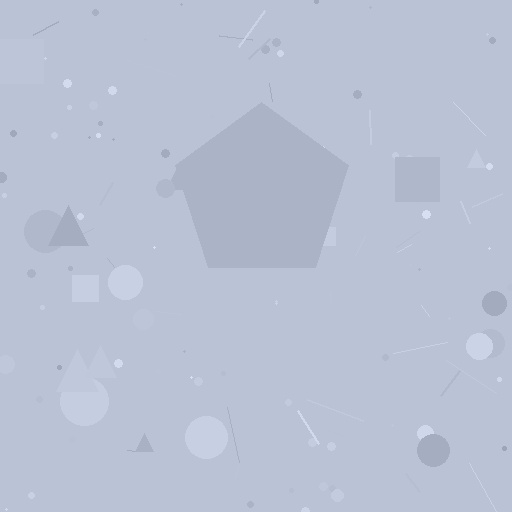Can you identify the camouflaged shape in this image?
The camouflaged shape is a pentagon.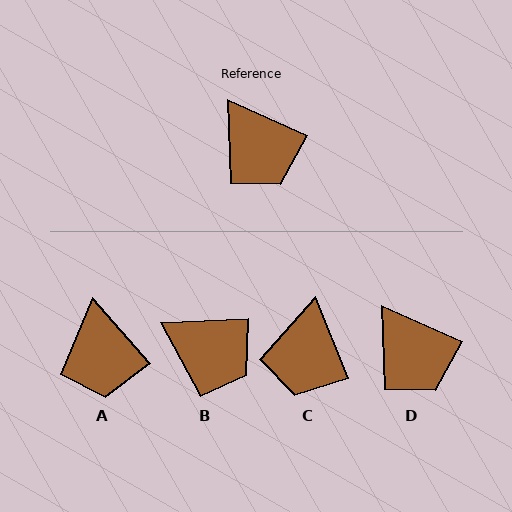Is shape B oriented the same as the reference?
No, it is off by about 27 degrees.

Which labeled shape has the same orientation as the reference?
D.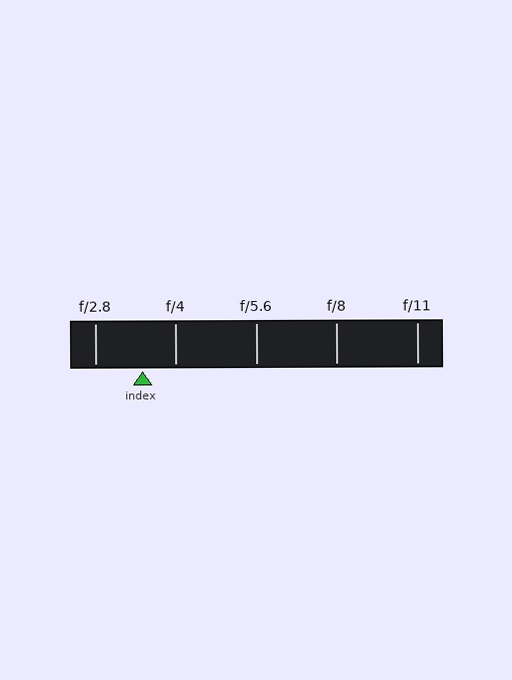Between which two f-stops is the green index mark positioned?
The index mark is between f/2.8 and f/4.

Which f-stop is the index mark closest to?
The index mark is closest to f/4.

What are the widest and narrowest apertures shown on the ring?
The widest aperture shown is f/2.8 and the narrowest is f/11.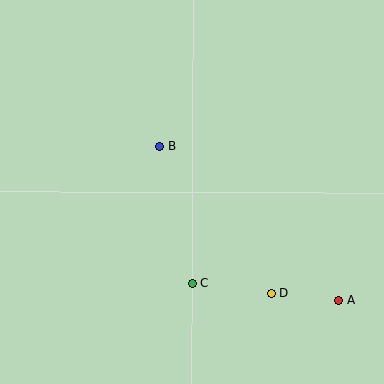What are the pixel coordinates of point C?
Point C is at (192, 283).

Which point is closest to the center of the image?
Point B at (160, 146) is closest to the center.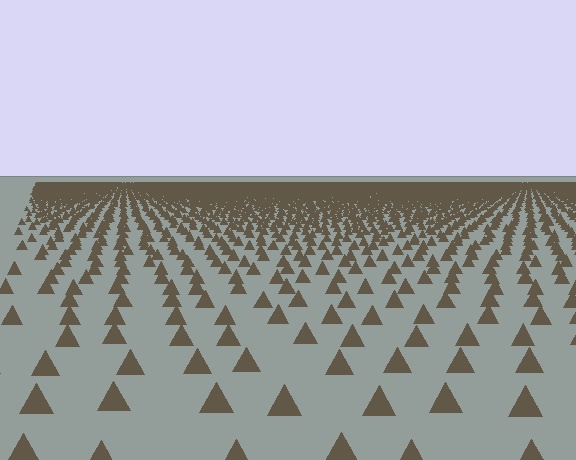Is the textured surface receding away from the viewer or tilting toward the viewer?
The surface is receding away from the viewer. Texture elements get smaller and denser toward the top.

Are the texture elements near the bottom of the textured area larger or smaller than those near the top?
Larger. Near the bottom, elements are closer to the viewer and appear at a bigger on-screen size.